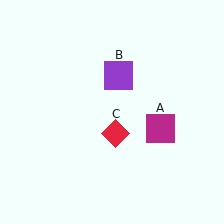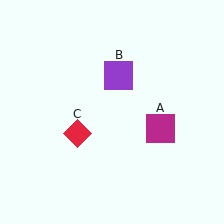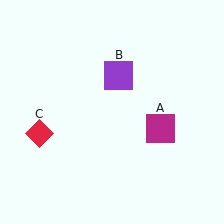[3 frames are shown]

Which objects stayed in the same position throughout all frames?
Magenta square (object A) and purple square (object B) remained stationary.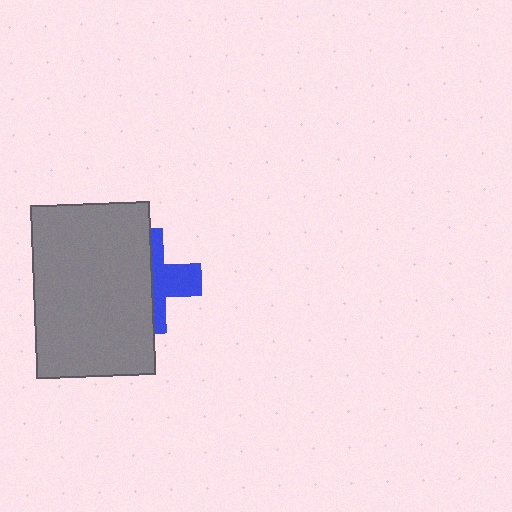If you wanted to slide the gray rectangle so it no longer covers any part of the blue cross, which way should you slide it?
Slide it left — that is the most direct way to separate the two shapes.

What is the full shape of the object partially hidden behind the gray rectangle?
The partially hidden object is a blue cross.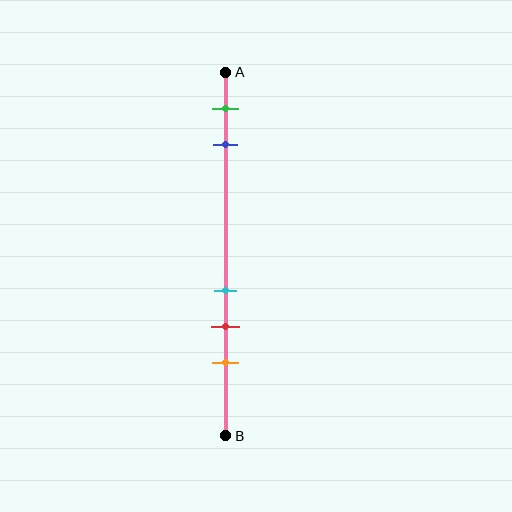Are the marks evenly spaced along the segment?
No, the marks are not evenly spaced.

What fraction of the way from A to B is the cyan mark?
The cyan mark is approximately 60% (0.6) of the way from A to B.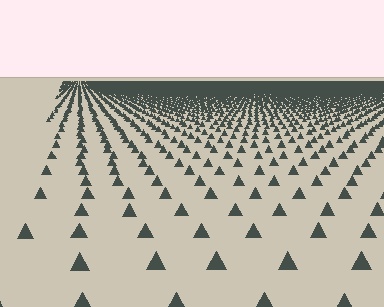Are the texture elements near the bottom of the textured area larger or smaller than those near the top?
Larger. Near the bottom, elements are closer to the viewer and appear at a bigger on-screen size.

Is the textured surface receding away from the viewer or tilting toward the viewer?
The surface is receding away from the viewer. Texture elements get smaller and denser toward the top.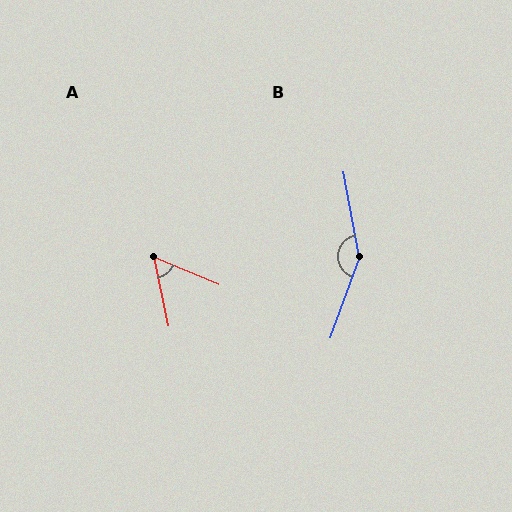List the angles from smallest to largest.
A (55°), B (149°).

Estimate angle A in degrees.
Approximately 55 degrees.